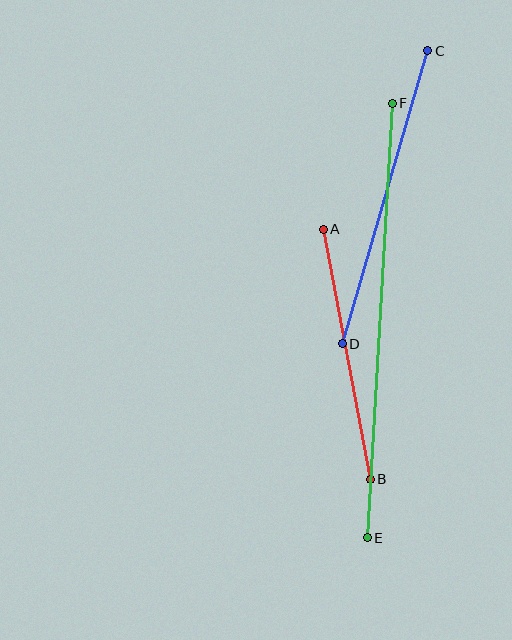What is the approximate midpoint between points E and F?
The midpoint is at approximately (380, 320) pixels.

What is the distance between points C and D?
The distance is approximately 305 pixels.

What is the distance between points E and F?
The distance is approximately 435 pixels.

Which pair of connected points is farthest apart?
Points E and F are farthest apart.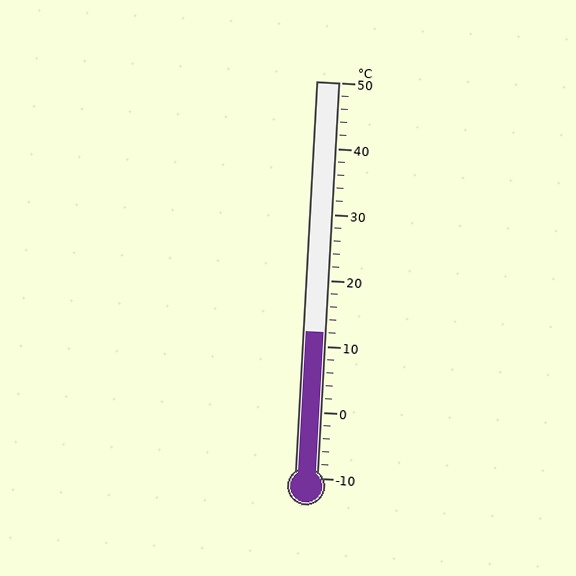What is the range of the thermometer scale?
The thermometer scale ranges from -10°C to 50°C.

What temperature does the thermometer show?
The thermometer shows approximately 12°C.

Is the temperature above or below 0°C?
The temperature is above 0°C.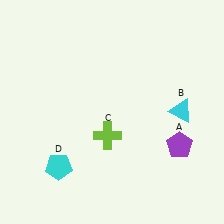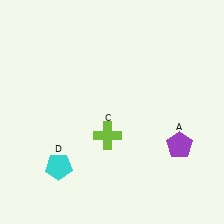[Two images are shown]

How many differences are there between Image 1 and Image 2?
There is 1 difference between the two images.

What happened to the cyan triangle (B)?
The cyan triangle (B) was removed in Image 2. It was in the top-right area of Image 1.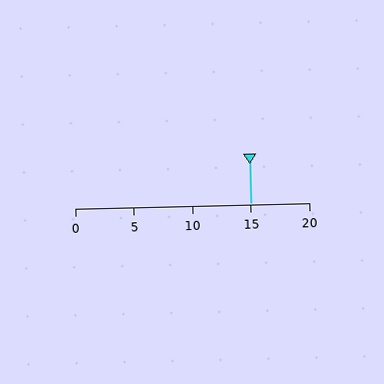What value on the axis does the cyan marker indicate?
The marker indicates approximately 15.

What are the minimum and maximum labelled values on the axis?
The axis runs from 0 to 20.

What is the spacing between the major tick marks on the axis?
The major ticks are spaced 5 apart.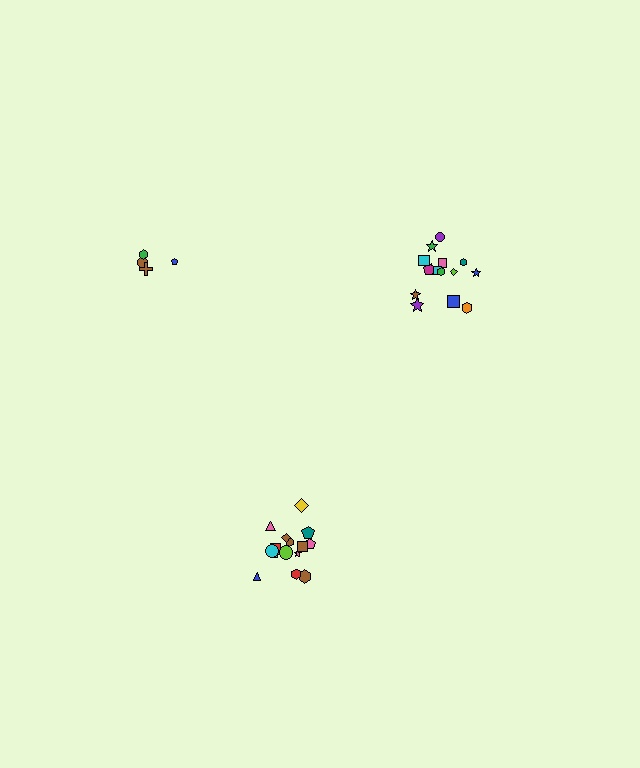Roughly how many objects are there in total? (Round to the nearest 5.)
Roughly 35 objects in total.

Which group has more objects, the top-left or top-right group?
The top-right group.